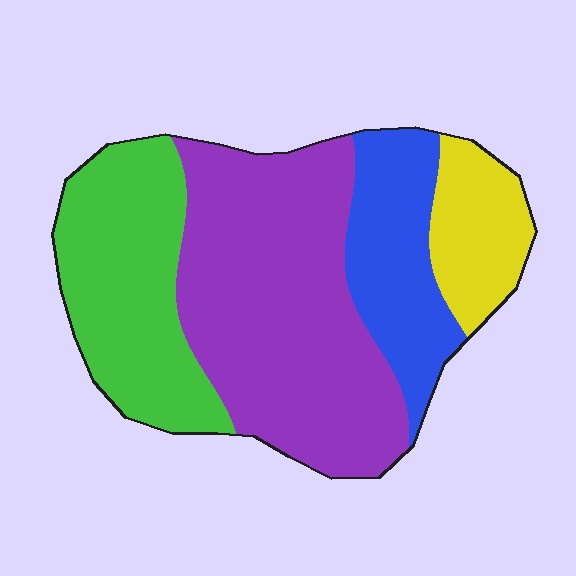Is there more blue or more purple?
Purple.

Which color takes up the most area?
Purple, at roughly 45%.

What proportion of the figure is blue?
Blue takes up about one sixth (1/6) of the figure.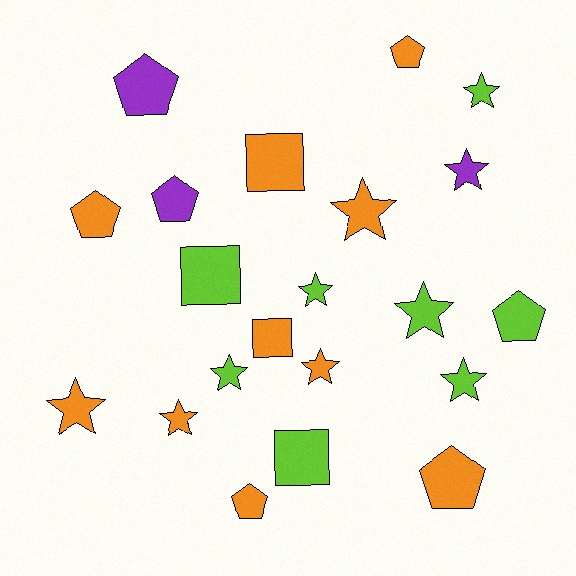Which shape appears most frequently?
Star, with 10 objects.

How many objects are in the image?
There are 21 objects.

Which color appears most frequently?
Orange, with 10 objects.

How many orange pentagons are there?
There are 4 orange pentagons.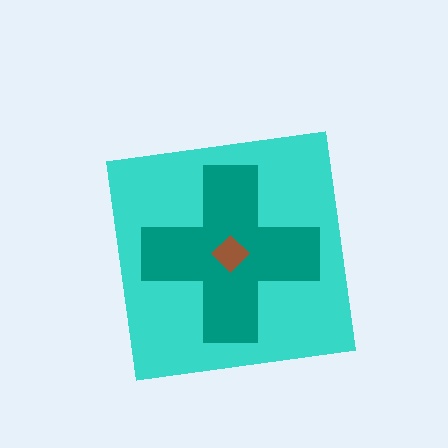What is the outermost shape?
The cyan square.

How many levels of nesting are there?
3.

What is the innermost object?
The brown diamond.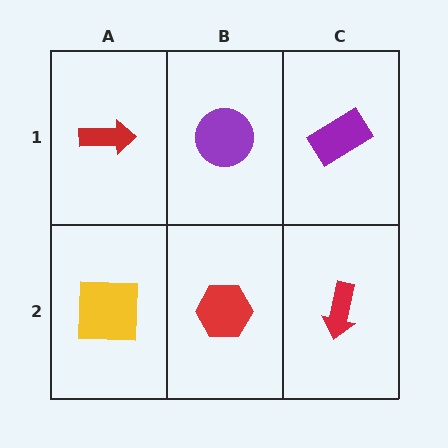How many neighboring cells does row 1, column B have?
3.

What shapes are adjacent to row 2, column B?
A purple circle (row 1, column B), a yellow square (row 2, column A), a red arrow (row 2, column C).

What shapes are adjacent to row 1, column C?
A red arrow (row 2, column C), a purple circle (row 1, column B).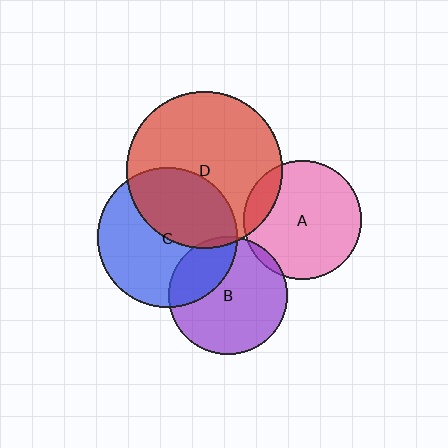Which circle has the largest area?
Circle D (red).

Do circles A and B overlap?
Yes.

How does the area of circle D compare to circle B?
Approximately 1.8 times.